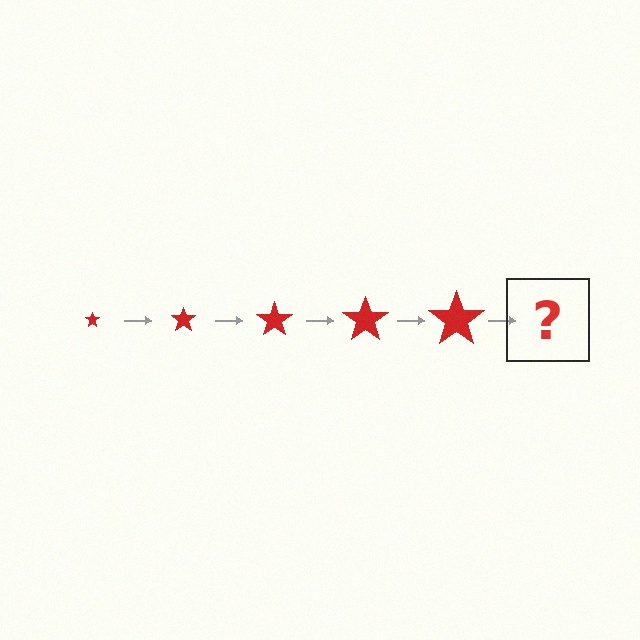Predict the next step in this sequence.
The next step is a red star, larger than the previous one.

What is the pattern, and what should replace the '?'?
The pattern is that the star gets progressively larger each step. The '?' should be a red star, larger than the previous one.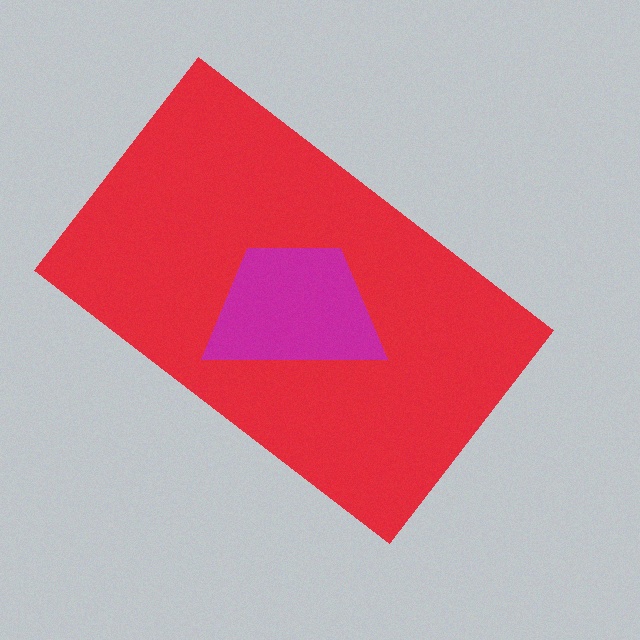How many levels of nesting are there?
2.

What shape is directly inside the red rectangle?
The magenta trapezoid.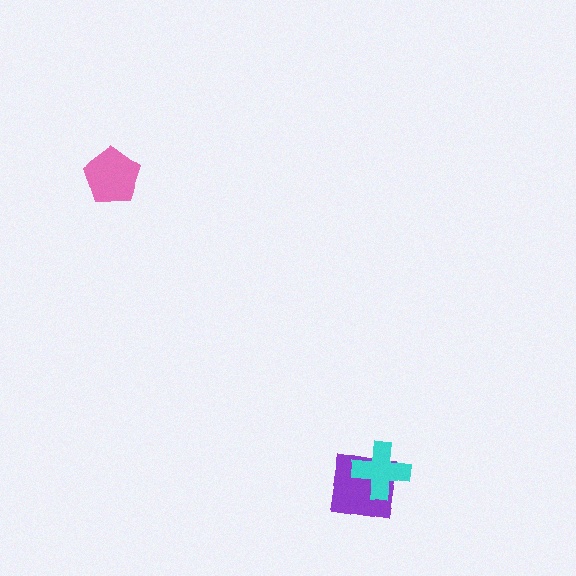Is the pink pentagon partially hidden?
No, no other shape covers it.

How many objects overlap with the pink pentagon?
0 objects overlap with the pink pentagon.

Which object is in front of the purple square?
The cyan cross is in front of the purple square.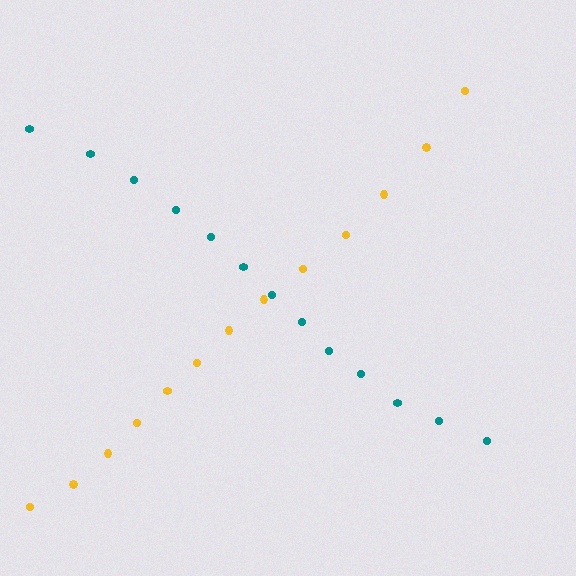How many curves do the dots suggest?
There are 2 distinct paths.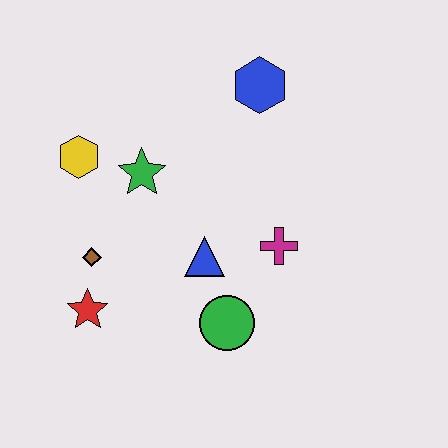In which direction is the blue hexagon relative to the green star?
The blue hexagon is to the right of the green star.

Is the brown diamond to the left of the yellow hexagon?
No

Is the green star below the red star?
No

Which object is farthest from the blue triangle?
The blue hexagon is farthest from the blue triangle.